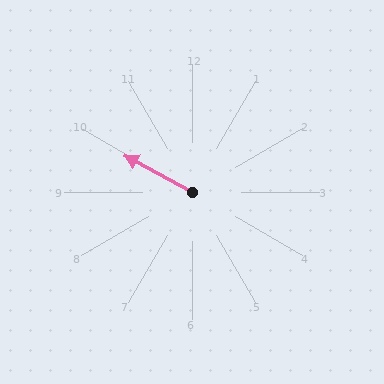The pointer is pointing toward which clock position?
Roughly 10 o'clock.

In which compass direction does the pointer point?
Northwest.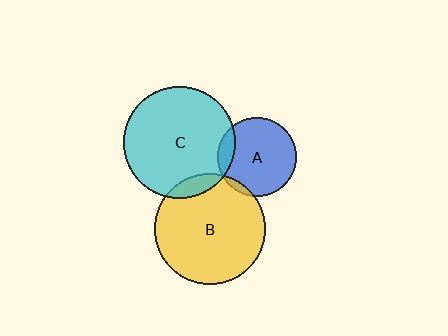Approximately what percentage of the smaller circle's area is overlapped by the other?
Approximately 5%.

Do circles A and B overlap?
Yes.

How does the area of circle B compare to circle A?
Approximately 2.0 times.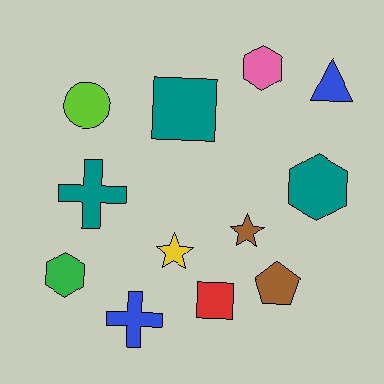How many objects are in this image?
There are 12 objects.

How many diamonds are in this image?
There are no diamonds.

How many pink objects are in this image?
There is 1 pink object.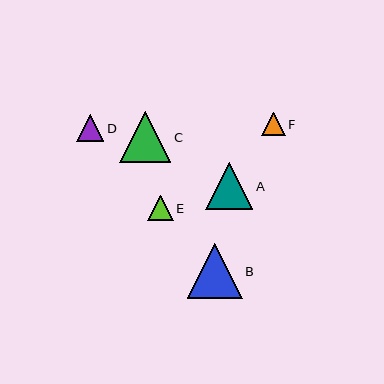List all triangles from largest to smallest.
From largest to smallest: B, C, A, D, E, F.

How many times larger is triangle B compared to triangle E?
Triangle B is approximately 2.1 times the size of triangle E.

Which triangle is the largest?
Triangle B is the largest with a size of approximately 55 pixels.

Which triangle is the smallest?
Triangle F is the smallest with a size of approximately 24 pixels.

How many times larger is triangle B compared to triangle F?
Triangle B is approximately 2.3 times the size of triangle F.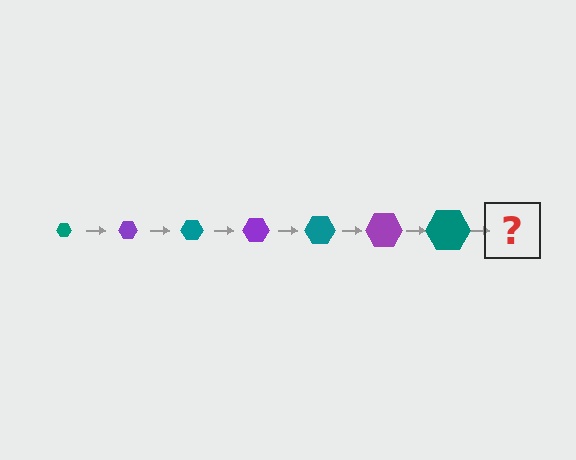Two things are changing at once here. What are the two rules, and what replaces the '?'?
The two rules are that the hexagon grows larger each step and the color cycles through teal and purple. The '?' should be a purple hexagon, larger than the previous one.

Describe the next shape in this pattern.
It should be a purple hexagon, larger than the previous one.